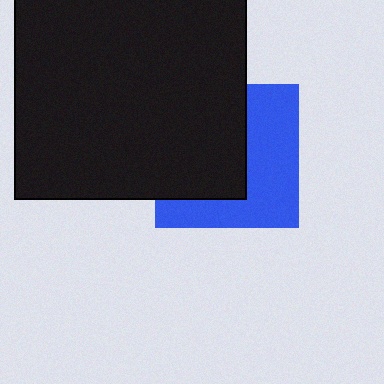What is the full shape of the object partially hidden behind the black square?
The partially hidden object is a blue square.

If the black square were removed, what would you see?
You would see the complete blue square.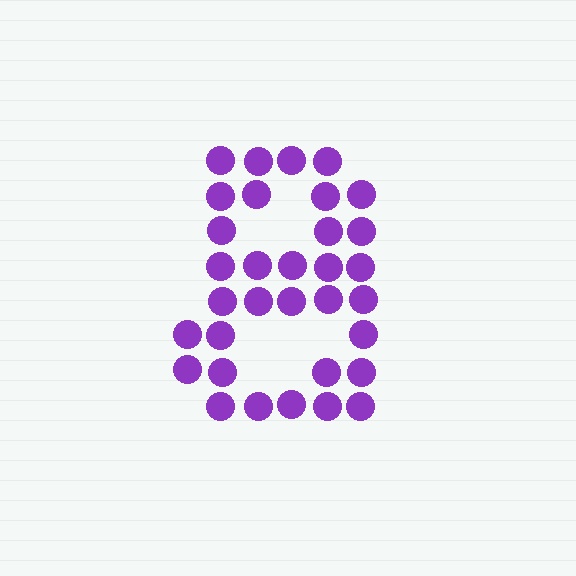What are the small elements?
The small elements are circles.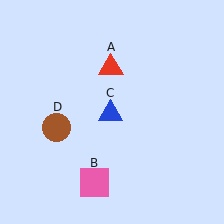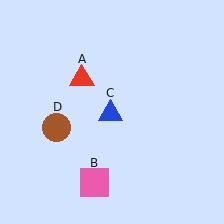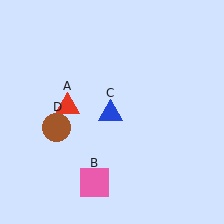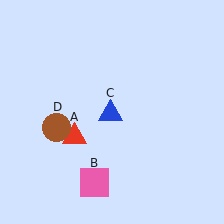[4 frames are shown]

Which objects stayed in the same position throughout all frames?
Pink square (object B) and blue triangle (object C) and brown circle (object D) remained stationary.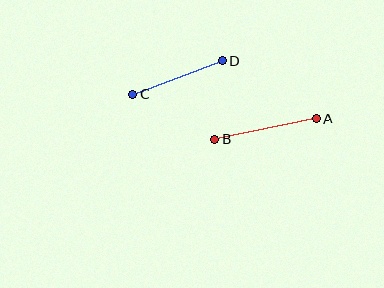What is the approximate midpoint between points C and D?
The midpoint is at approximately (177, 78) pixels.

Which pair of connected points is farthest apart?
Points A and B are farthest apart.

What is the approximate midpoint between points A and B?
The midpoint is at approximately (265, 129) pixels.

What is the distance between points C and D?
The distance is approximately 95 pixels.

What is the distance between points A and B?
The distance is approximately 103 pixels.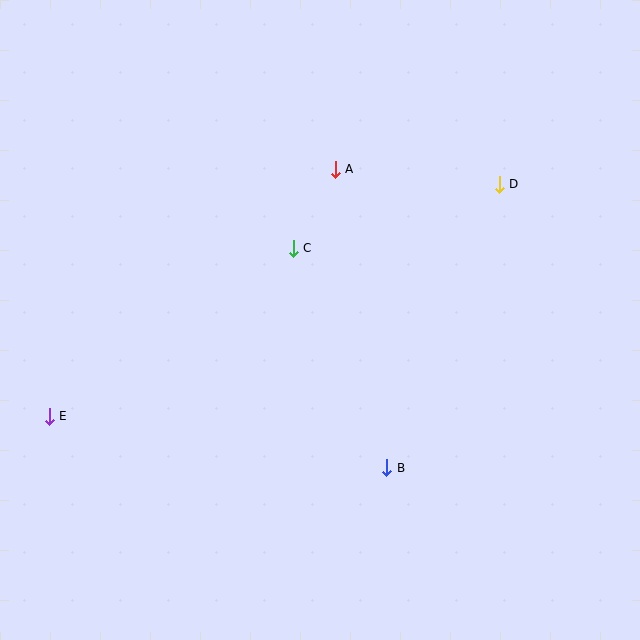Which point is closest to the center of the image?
Point C at (293, 248) is closest to the center.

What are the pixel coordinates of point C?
Point C is at (293, 248).